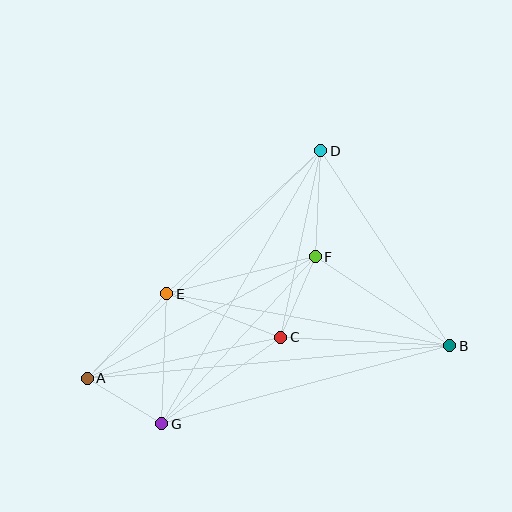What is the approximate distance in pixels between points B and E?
The distance between B and E is approximately 288 pixels.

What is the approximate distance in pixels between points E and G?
The distance between E and G is approximately 130 pixels.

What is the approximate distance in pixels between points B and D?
The distance between B and D is approximately 234 pixels.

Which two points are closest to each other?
Points A and G are closest to each other.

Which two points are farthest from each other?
Points A and B are farthest from each other.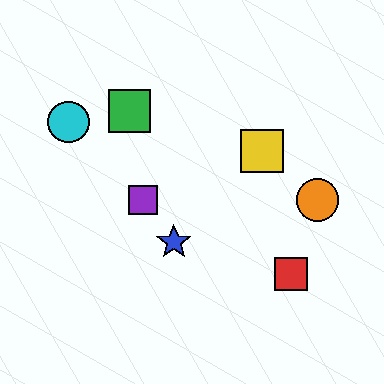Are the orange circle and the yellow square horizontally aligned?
No, the orange circle is at y≈200 and the yellow square is at y≈151.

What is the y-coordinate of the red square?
The red square is at y≈274.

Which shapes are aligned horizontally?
The purple square, the orange circle are aligned horizontally.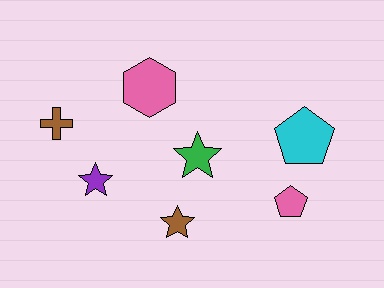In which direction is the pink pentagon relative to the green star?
The pink pentagon is to the right of the green star.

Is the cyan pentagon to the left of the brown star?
No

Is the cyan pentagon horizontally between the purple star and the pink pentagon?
No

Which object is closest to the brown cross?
The purple star is closest to the brown cross.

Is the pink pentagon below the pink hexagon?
Yes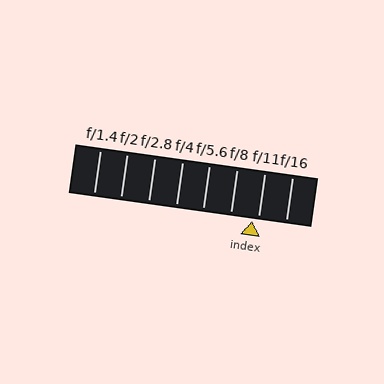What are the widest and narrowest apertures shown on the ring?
The widest aperture shown is f/1.4 and the narrowest is f/16.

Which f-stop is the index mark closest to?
The index mark is closest to f/11.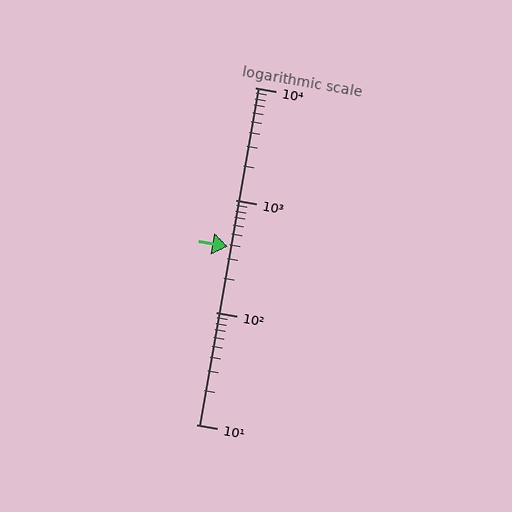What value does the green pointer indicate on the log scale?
The pointer indicates approximately 380.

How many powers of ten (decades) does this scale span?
The scale spans 3 decades, from 10 to 10000.